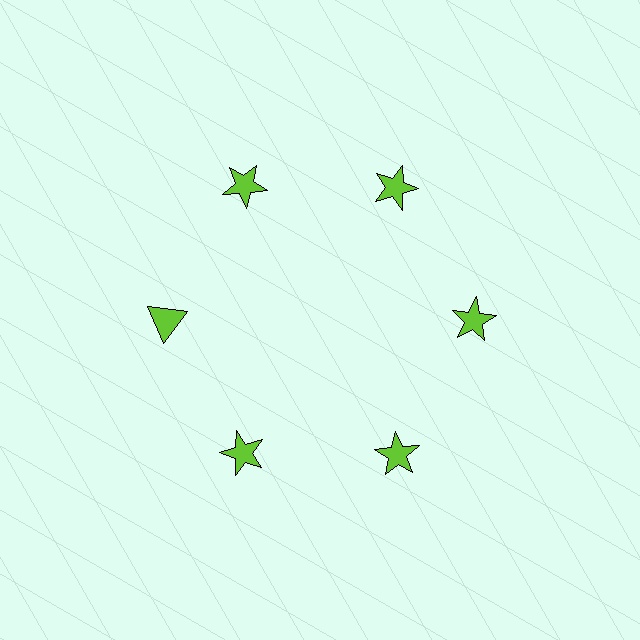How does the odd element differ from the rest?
It has a different shape: triangle instead of star.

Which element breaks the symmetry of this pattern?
The lime triangle at roughly the 9 o'clock position breaks the symmetry. All other shapes are lime stars.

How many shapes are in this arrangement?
There are 6 shapes arranged in a ring pattern.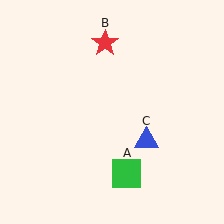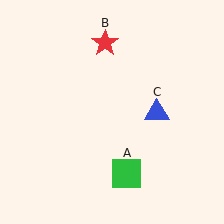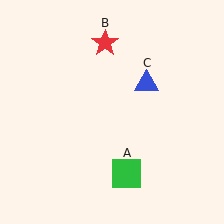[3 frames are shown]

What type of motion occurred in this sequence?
The blue triangle (object C) rotated counterclockwise around the center of the scene.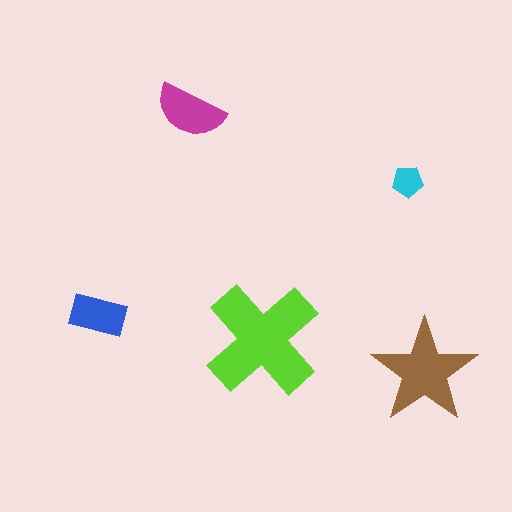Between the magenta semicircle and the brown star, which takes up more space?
The brown star.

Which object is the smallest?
The cyan pentagon.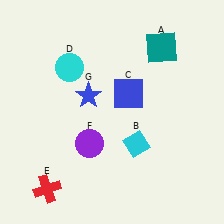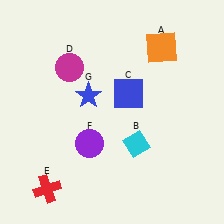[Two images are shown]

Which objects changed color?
A changed from teal to orange. D changed from cyan to magenta.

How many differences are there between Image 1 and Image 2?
There are 2 differences between the two images.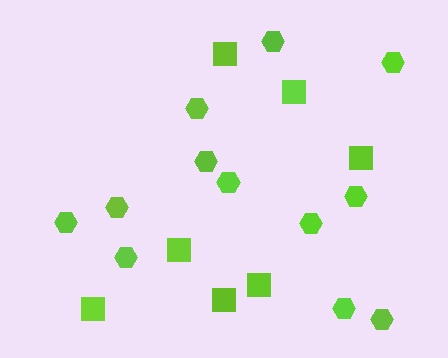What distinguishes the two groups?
There are 2 groups: one group of squares (7) and one group of hexagons (12).